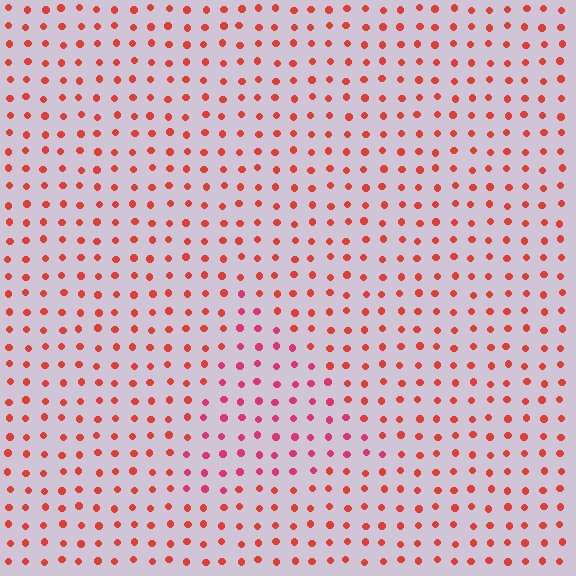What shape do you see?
I see a triangle.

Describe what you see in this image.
The image is filled with small red elements in a uniform arrangement. A triangle-shaped region is visible where the elements are tinted to a slightly different hue, forming a subtle color boundary.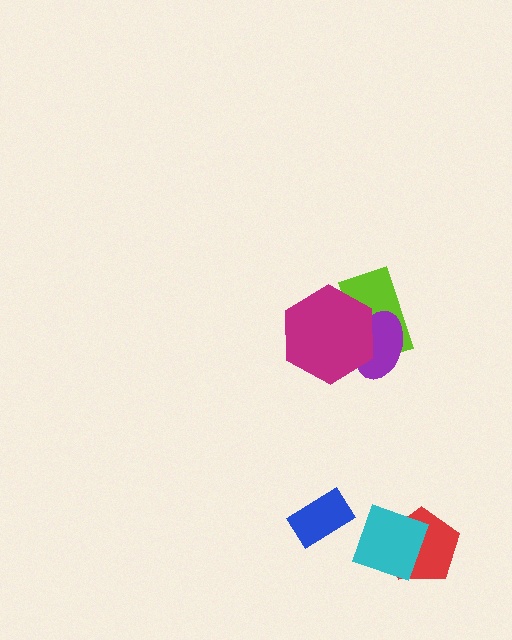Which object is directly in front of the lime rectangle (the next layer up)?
The purple ellipse is directly in front of the lime rectangle.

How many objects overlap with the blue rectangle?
0 objects overlap with the blue rectangle.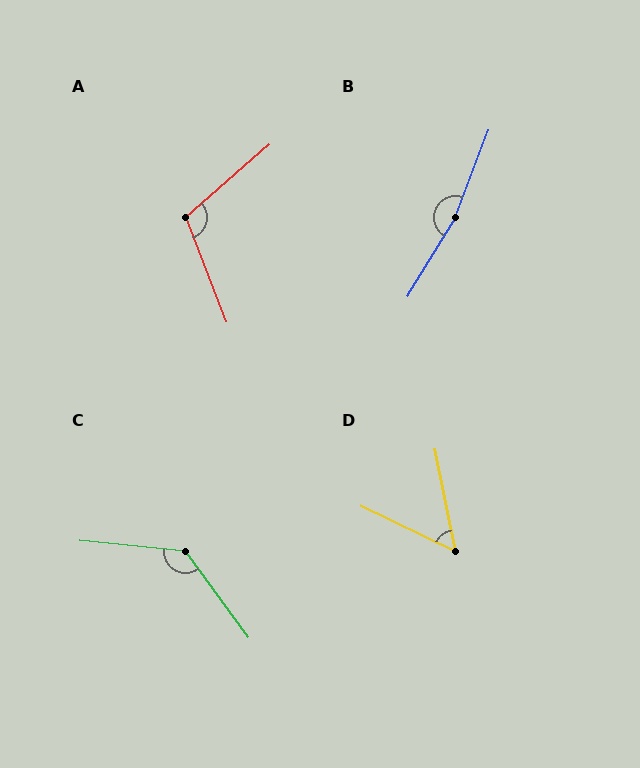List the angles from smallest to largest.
D (53°), A (110°), C (132°), B (169°).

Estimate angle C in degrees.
Approximately 132 degrees.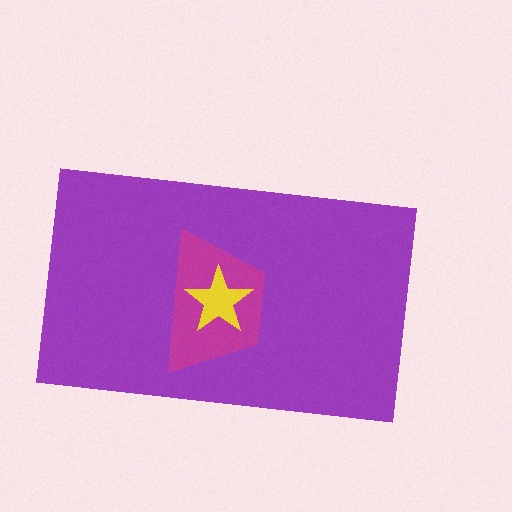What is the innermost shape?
The yellow star.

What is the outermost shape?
The purple rectangle.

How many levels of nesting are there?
3.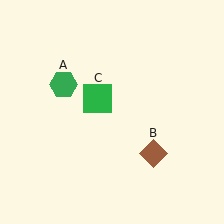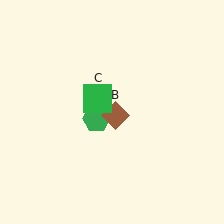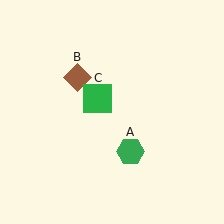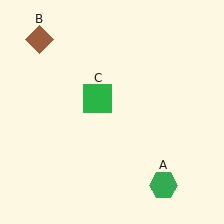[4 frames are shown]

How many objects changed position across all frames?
2 objects changed position: green hexagon (object A), brown diamond (object B).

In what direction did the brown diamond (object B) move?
The brown diamond (object B) moved up and to the left.